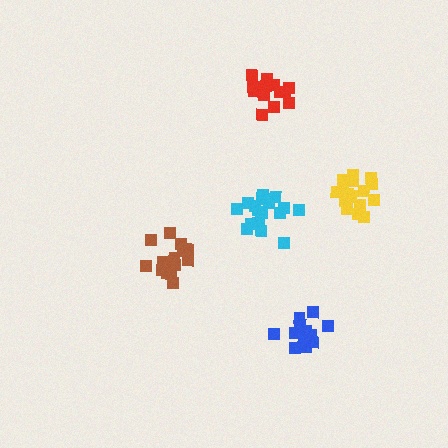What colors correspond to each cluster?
The clusters are colored: brown, cyan, blue, yellow, red.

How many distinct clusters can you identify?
There are 5 distinct clusters.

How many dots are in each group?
Group 1: 21 dots, Group 2: 19 dots, Group 3: 15 dots, Group 4: 18 dots, Group 5: 15 dots (88 total).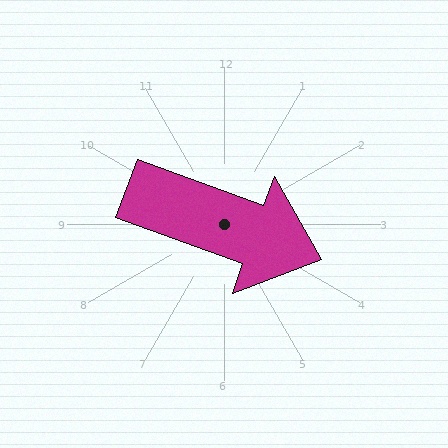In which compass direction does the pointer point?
East.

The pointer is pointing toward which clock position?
Roughly 4 o'clock.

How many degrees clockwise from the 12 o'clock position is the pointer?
Approximately 110 degrees.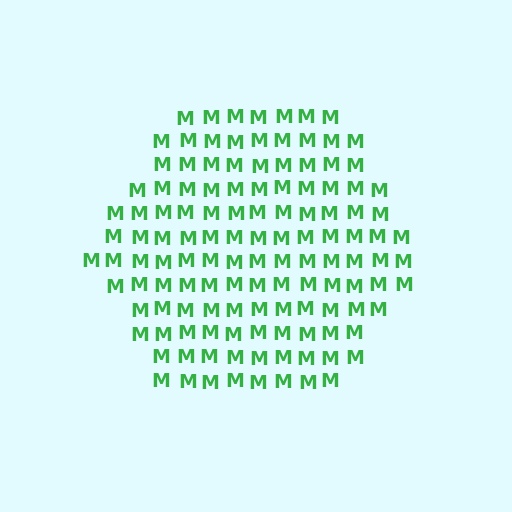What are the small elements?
The small elements are letter M's.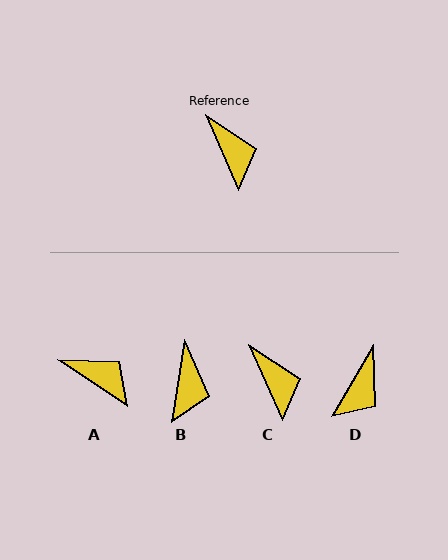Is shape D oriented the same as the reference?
No, it is off by about 54 degrees.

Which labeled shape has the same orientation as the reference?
C.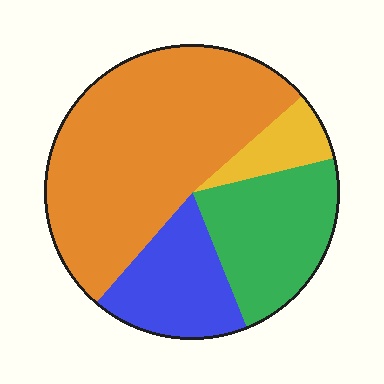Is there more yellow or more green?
Green.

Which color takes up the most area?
Orange, at roughly 50%.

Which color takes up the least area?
Yellow, at roughly 10%.